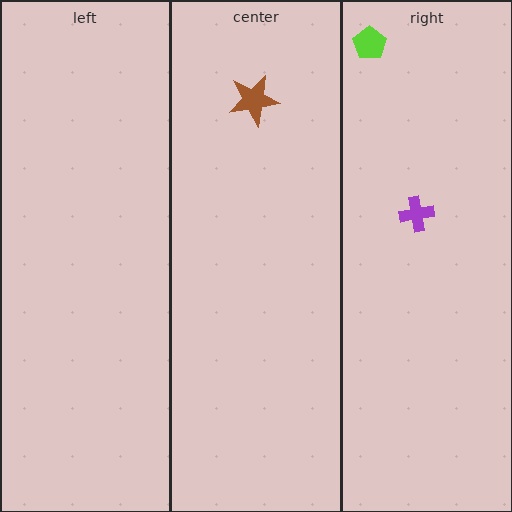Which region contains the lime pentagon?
The right region.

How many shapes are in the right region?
2.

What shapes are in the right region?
The purple cross, the lime pentagon.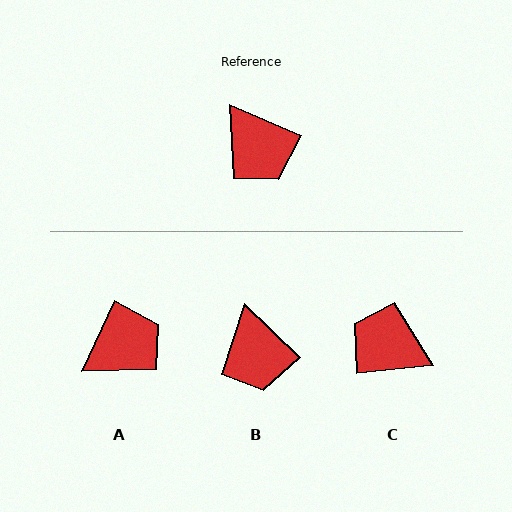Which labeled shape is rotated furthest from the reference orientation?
C, about 151 degrees away.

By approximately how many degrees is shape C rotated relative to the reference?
Approximately 151 degrees clockwise.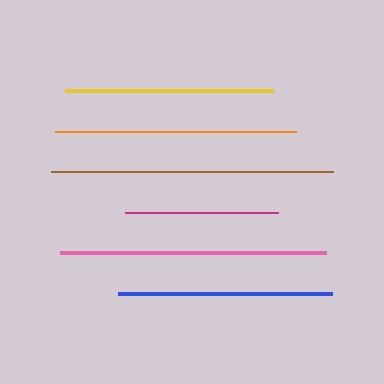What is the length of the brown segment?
The brown segment is approximately 283 pixels long.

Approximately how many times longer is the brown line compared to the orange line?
The brown line is approximately 1.2 times the length of the orange line.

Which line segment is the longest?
The brown line is the longest at approximately 283 pixels.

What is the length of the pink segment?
The pink segment is approximately 266 pixels long.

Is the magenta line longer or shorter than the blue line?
The blue line is longer than the magenta line.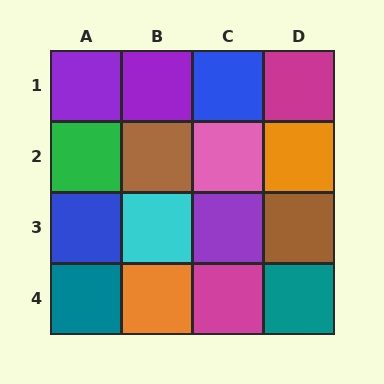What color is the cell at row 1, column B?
Purple.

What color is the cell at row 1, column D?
Magenta.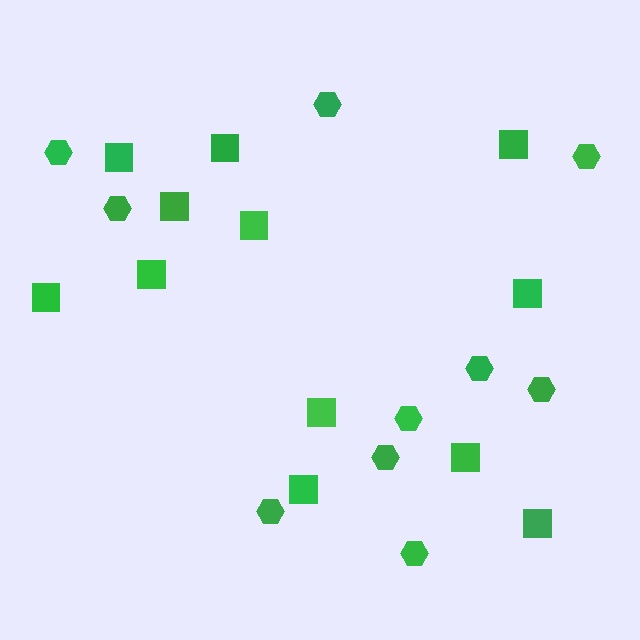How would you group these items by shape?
There are 2 groups: one group of squares (12) and one group of hexagons (10).